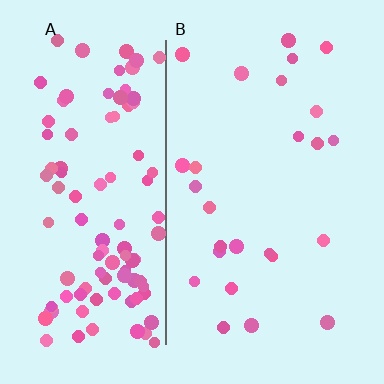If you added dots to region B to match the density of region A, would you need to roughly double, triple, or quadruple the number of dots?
Approximately quadruple.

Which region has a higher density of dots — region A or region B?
A (the left).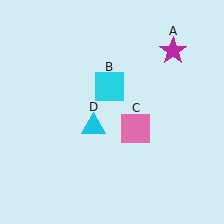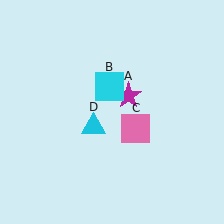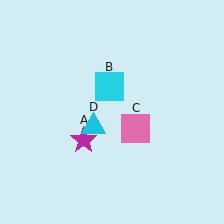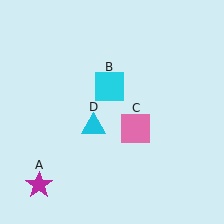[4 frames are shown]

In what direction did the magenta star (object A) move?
The magenta star (object A) moved down and to the left.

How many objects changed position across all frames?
1 object changed position: magenta star (object A).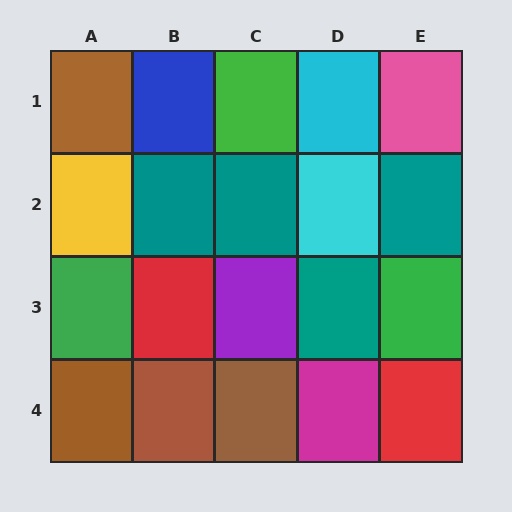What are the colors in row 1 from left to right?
Brown, blue, green, cyan, pink.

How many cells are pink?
1 cell is pink.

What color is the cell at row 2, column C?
Teal.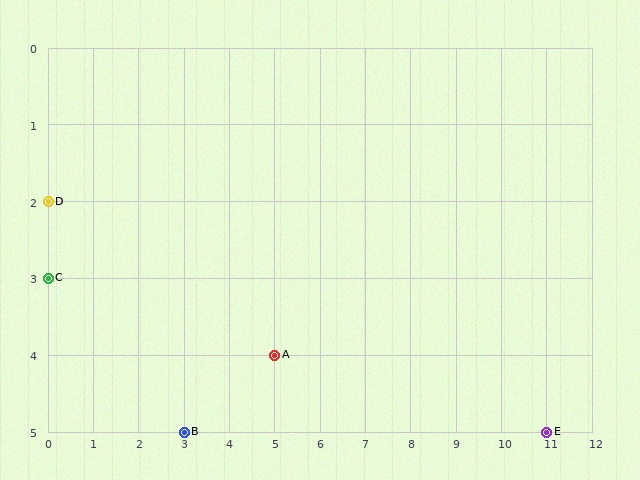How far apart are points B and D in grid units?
Points B and D are 3 columns and 3 rows apart (about 4.2 grid units diagonally).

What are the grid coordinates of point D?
Point D is at grid coordinates (0, 2).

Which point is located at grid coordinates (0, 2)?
Point D is at (0, 2).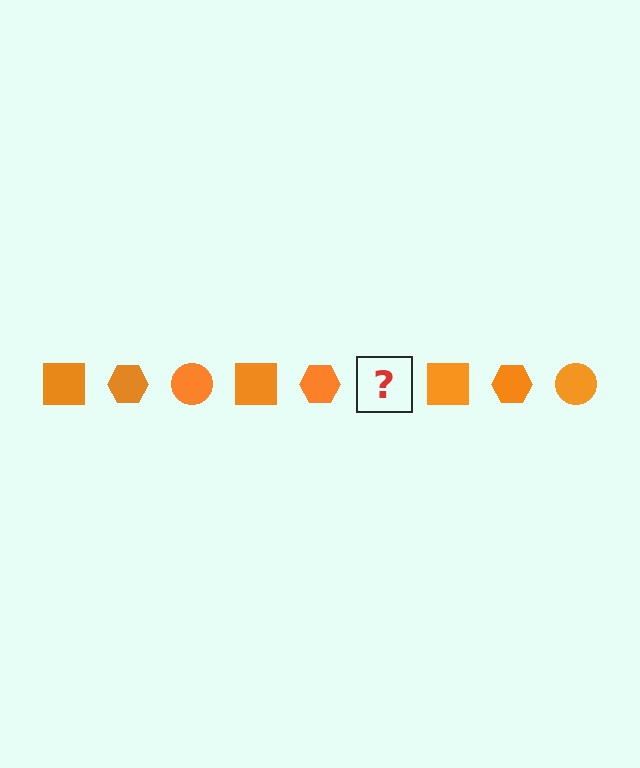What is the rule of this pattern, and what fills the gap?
The rule is that the pattern cycles through square, hexagon, circle shapes in orange. The gap should be filled with an orange circle.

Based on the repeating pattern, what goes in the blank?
The blank should be an orange circle.